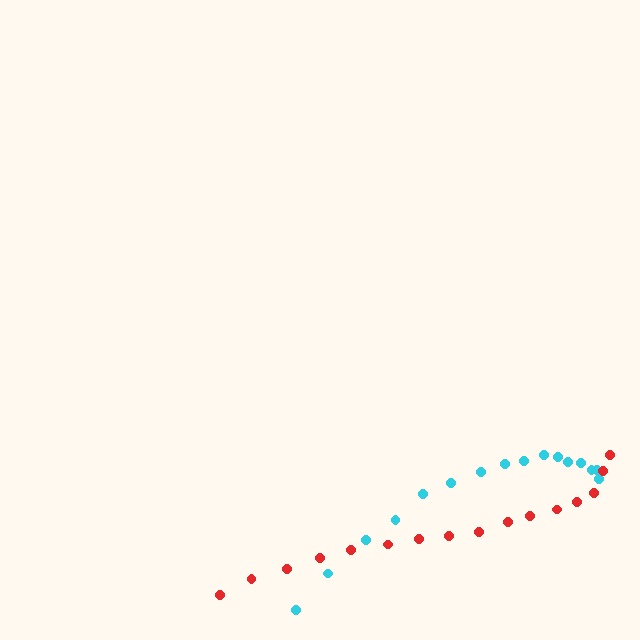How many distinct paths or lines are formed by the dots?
There are 2 distinct paths.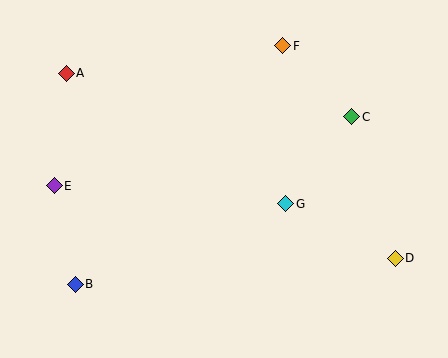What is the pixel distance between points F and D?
The distance between F and D is 240 pixels.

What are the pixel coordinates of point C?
Point C is at (352, 117).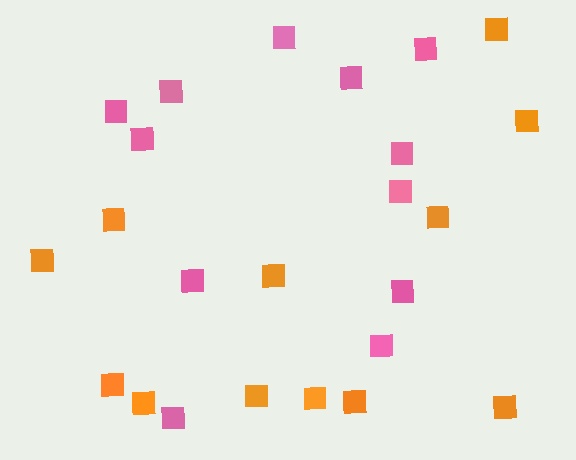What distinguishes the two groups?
There are 2 groups: one group of orange squares (12) and one group of pink squares (12).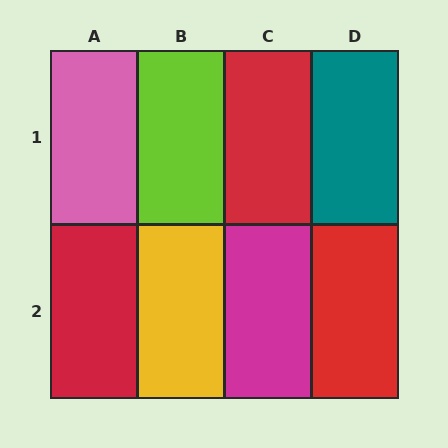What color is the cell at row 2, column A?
Red.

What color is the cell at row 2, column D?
Red.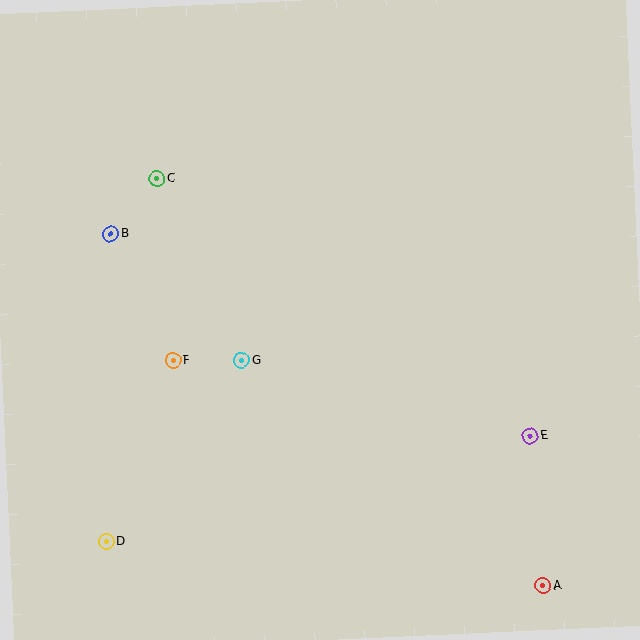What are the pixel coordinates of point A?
Point A is at (543, 586).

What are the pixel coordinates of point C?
Point C is at (157, 179).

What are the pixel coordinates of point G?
Point G is at (242, 360).